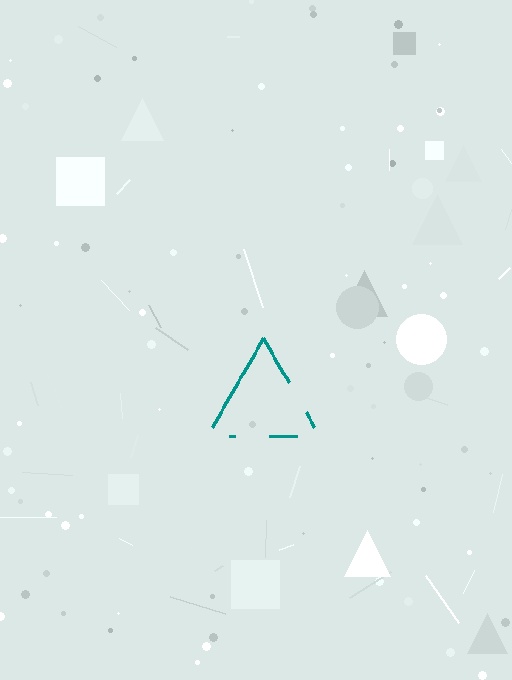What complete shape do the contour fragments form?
The contour fragments form a triangle.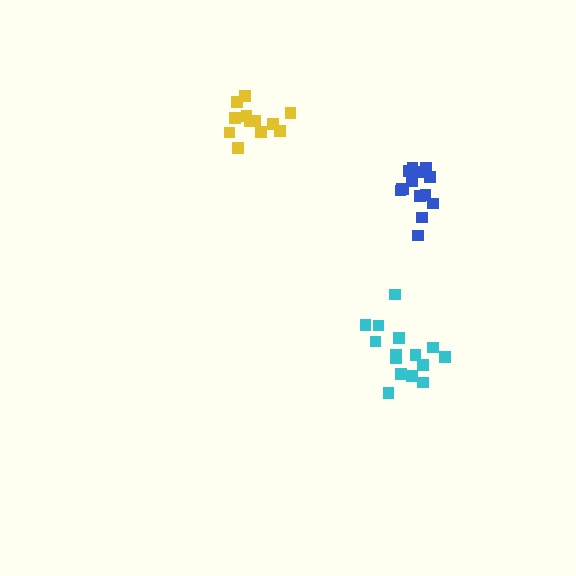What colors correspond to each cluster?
The clusters are colored: cyan, blue, yellow.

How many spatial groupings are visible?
There are 3 spatial groupings.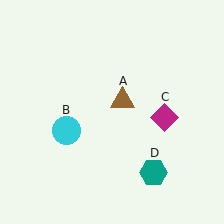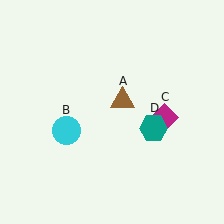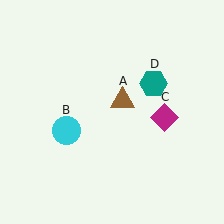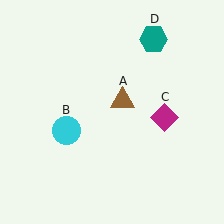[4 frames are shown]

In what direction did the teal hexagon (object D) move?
The teal hexagon (object D) moved up.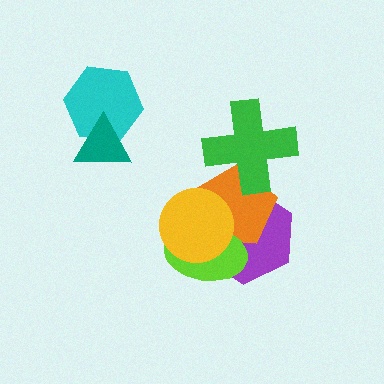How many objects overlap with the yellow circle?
3 objects overlap with the yellow circle.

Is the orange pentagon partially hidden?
Yes, it is partially covered by another shape.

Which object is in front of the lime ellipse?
The yellow circle is in front of the lime ellipse.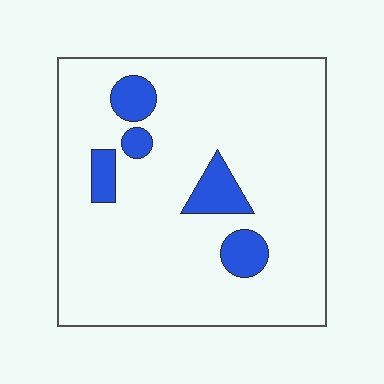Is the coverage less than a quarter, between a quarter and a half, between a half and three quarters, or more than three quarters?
Less than a quarter.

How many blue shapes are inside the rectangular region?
5.